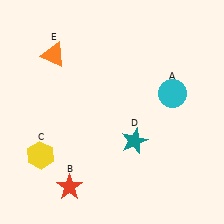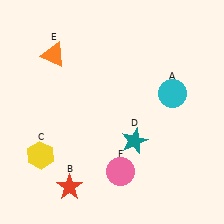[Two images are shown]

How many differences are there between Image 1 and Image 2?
There is 1 difference between the two images.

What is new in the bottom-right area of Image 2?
A pink circle (F) was added in the bottom-right area of Image 2.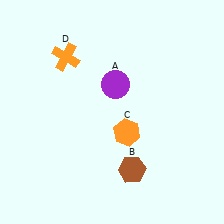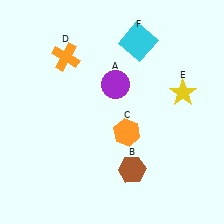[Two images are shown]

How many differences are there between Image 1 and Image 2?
There are 2 differences between the two images.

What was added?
A yellow star (E), a cyan square (F) were added in Image 2.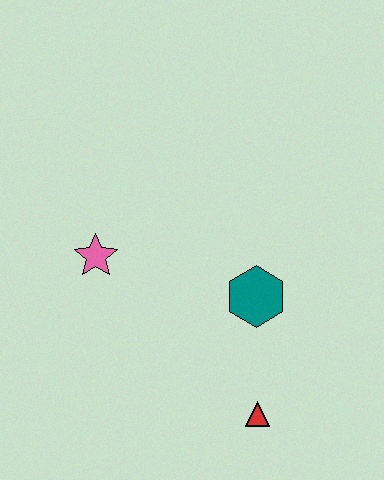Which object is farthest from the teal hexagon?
The pink star is farthest from the teal hexagon.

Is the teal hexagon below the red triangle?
No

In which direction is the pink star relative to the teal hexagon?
The pink star is to the left of the teal hexagon.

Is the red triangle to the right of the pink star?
Yes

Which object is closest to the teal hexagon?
The red triangle is closest to the teal hexagon.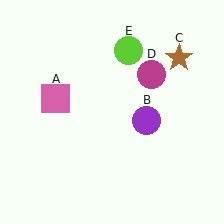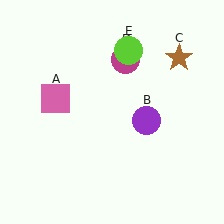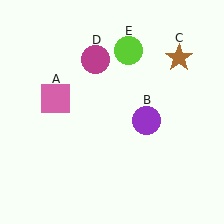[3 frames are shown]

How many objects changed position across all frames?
1 object changed position: magenta circle (object D).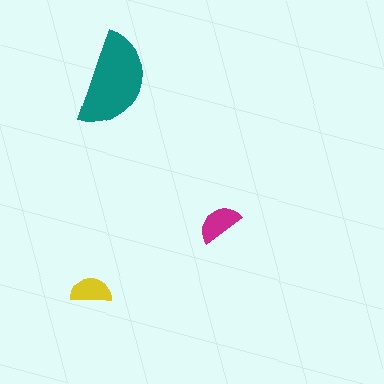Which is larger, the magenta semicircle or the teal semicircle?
The teal one.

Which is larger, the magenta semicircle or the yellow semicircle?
The magenta one.